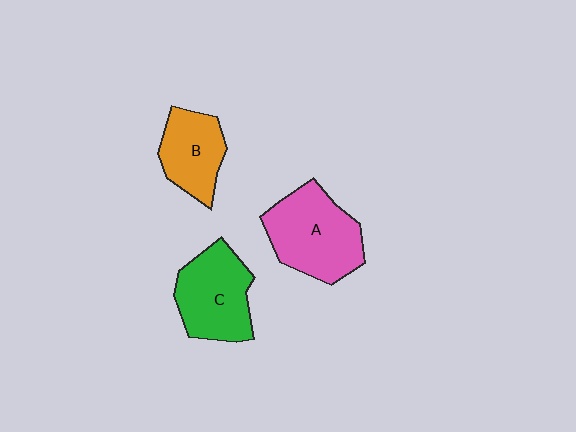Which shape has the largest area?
Shape A (pink).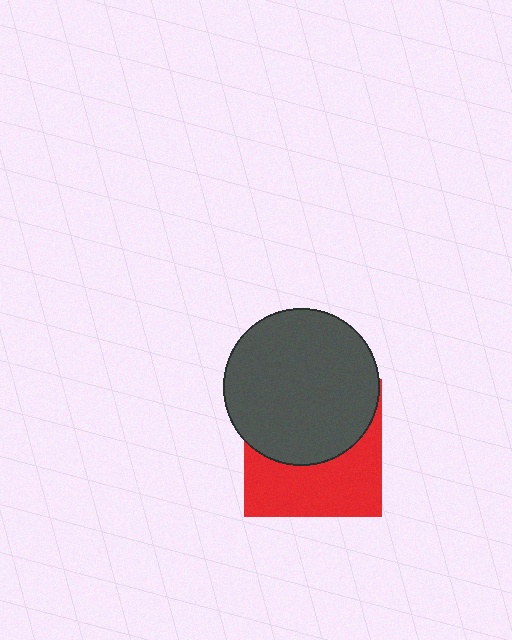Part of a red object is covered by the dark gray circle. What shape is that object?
It is a square.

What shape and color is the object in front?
The object in front is a dark gray circle.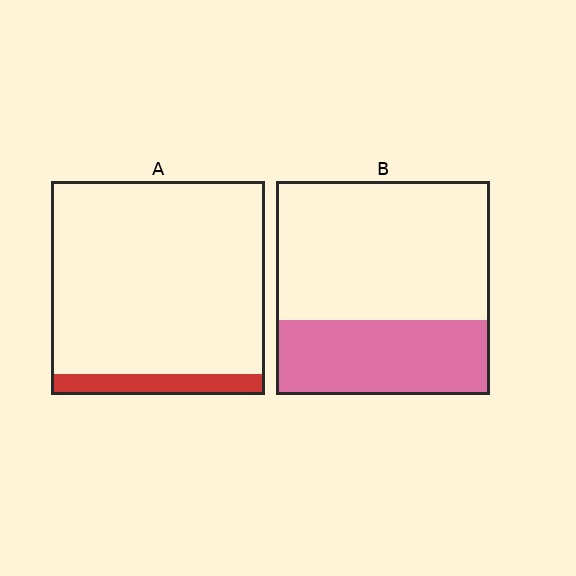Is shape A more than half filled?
No.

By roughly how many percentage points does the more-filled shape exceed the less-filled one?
By roughly 25 percentage points (B over A).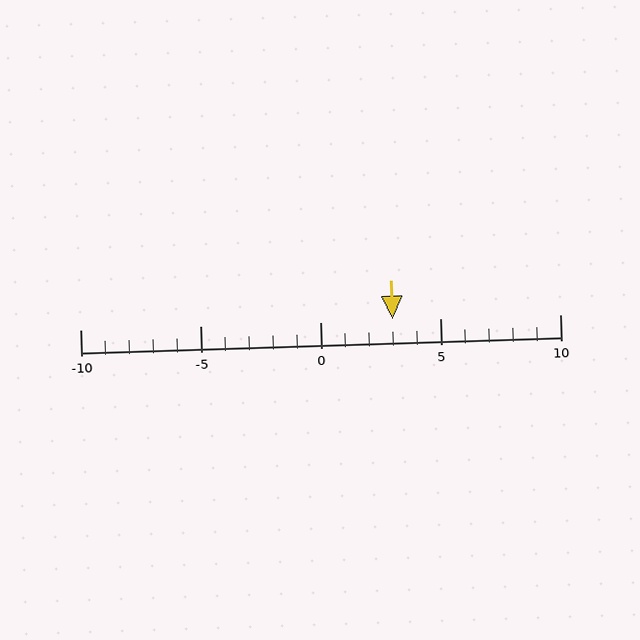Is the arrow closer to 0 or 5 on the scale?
The arrow is closer to 5.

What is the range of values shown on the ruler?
The ruler shows values from -10 to 10.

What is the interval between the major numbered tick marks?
The major tick marks are spaced 5 units apart.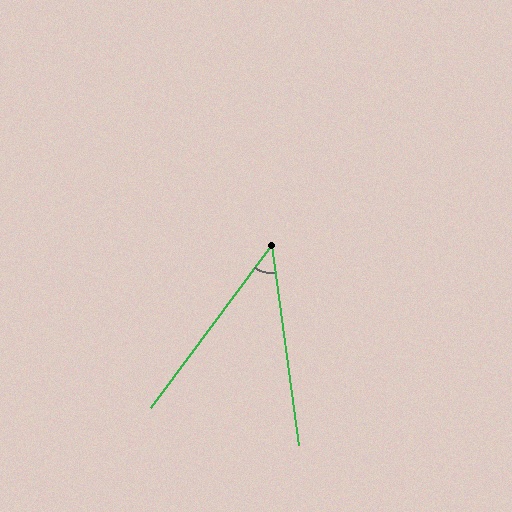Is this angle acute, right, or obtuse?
It is acute.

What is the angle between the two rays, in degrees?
Approximately 44 degrees.